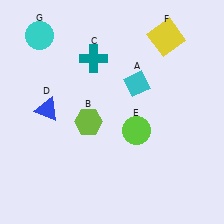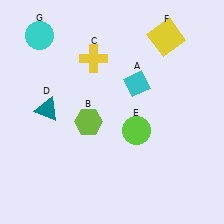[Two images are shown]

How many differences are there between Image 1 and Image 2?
There are 2 differences between the two images.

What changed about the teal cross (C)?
In Image 1, C is teal. In Image 2, it changed to yellow.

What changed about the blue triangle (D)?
In Image 1, D is blue. In Image 2, it changed to teal.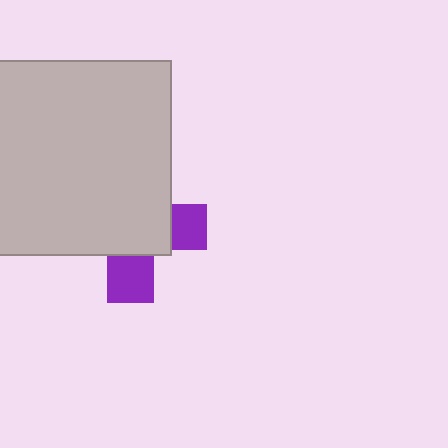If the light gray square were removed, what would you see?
You would see the complete purple cross.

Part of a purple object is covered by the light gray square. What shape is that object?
It is a cross.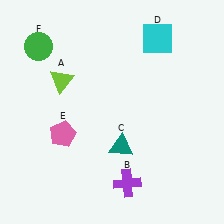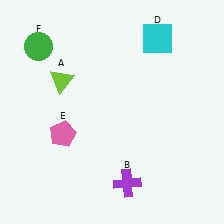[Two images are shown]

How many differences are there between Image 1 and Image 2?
There is 1 difference between the two images.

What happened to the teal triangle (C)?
The teal triangle (C) was removed in Image 2. It was in the bottom-right area of Image 1.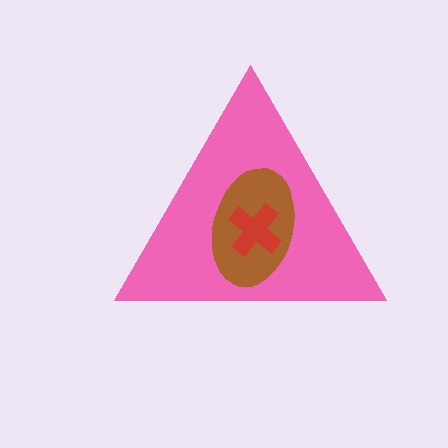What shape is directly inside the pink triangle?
The brown ellipse.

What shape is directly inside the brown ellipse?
The red cross.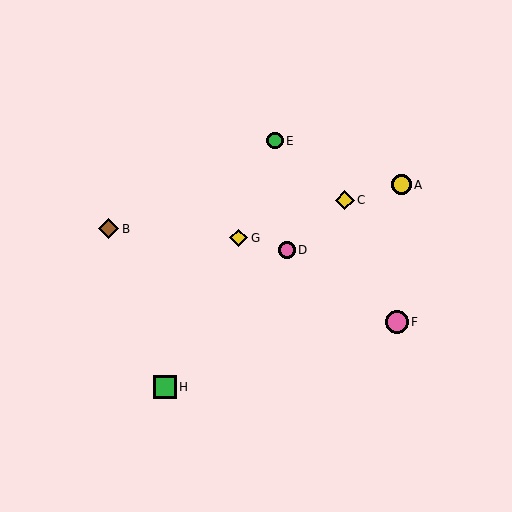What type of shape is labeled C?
Shape C is a yellow diamond.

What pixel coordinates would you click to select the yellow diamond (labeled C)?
Click at (345, 200) to select the yellow diamond C.